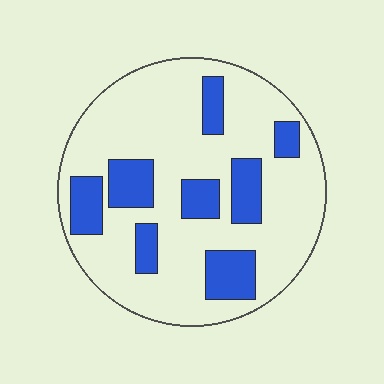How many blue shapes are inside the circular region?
8.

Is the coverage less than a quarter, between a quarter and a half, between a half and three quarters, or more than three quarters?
Less than a quarter.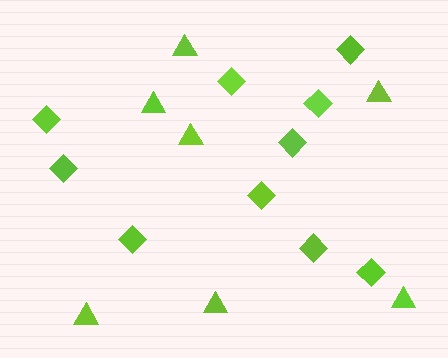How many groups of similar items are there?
There are 2 groups: one group of diamonds (10) and one group of triangles (7).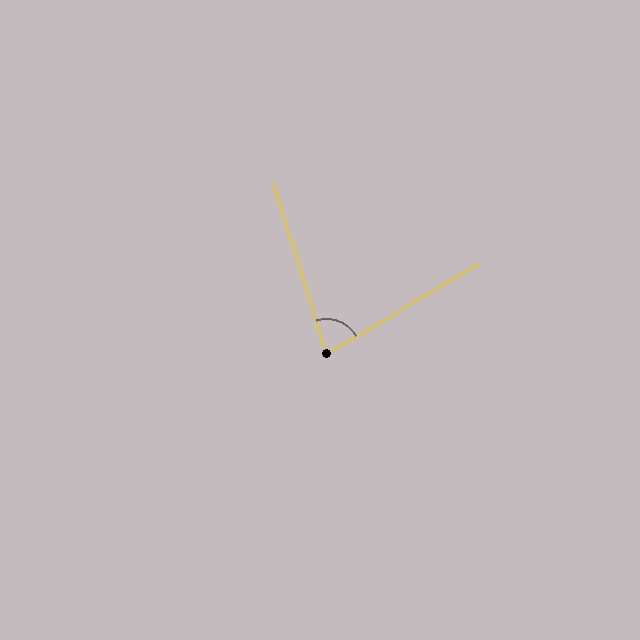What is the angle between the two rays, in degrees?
Approximately 77 degrees.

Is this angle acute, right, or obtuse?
It is acute.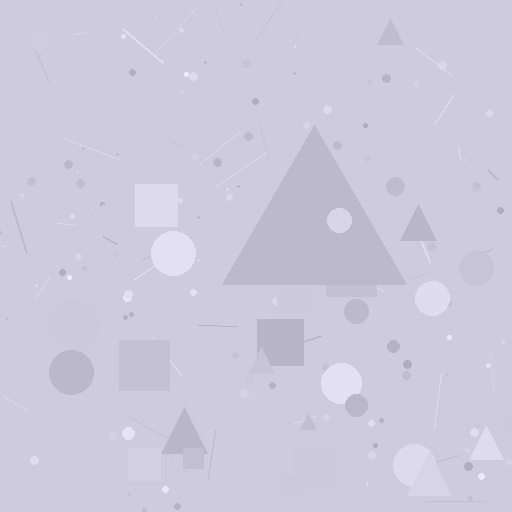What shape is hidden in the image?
A triangle is hidden in the image.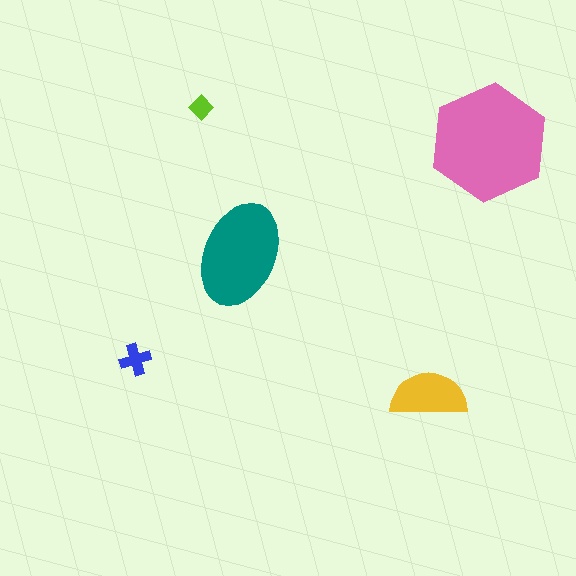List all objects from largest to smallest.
The pink hexagon, the teal ellipse, the yellow semicircle, the blue cross, the lime diamond.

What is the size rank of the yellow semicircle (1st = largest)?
3rd.